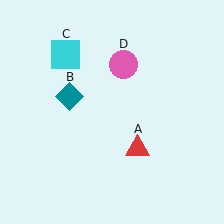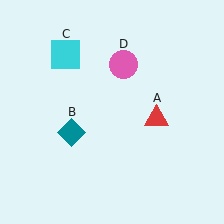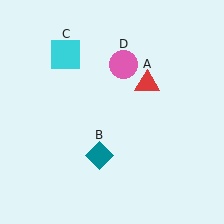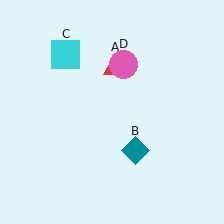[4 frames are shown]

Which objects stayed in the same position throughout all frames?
Cyan square (object C) and pink circle (object D) remained stationary.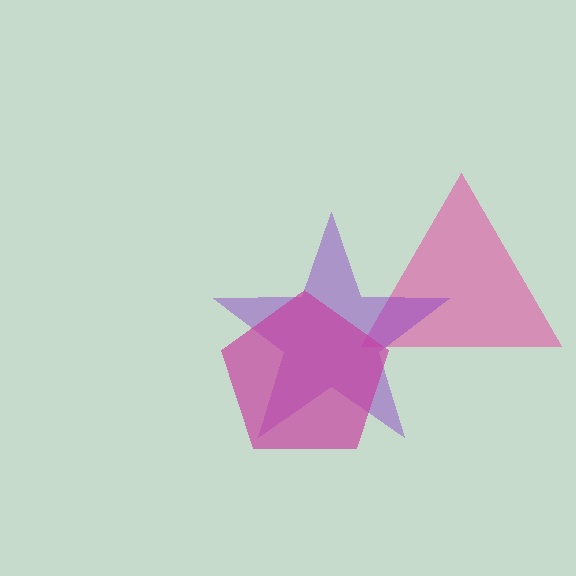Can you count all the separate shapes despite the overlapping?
Yes, there are 3 separate shapes.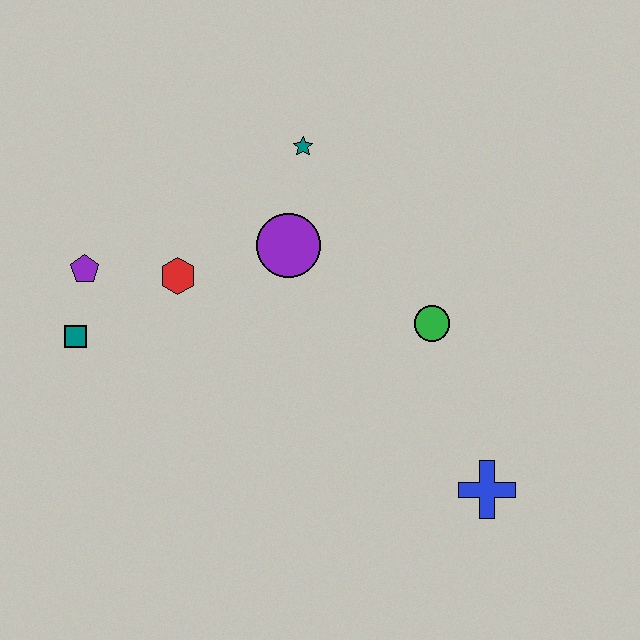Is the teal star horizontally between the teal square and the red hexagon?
No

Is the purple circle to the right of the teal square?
Yes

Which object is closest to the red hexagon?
The purple pentagon is closest to the red hexagon.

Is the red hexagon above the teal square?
Yes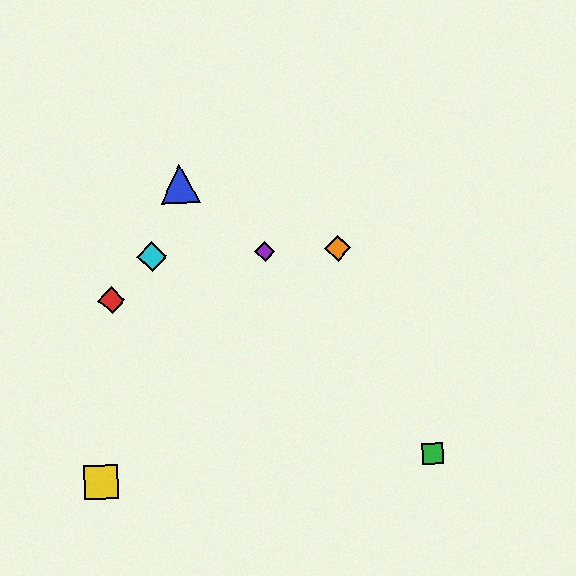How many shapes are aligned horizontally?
3 shapes (the purple diamond, the orange diamond, the cyan diamond) are aligned horizontally.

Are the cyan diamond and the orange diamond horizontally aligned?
Yes, both are at y≈256.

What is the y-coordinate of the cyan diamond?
The cyan diamond is at y≈256.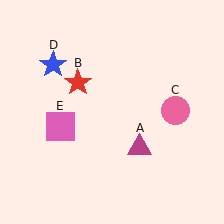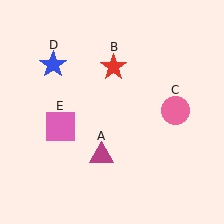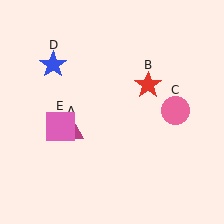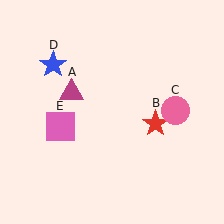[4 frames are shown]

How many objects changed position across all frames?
2 objects changed position: magenta triangle (object A), red star (object B).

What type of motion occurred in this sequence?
The magenta triangle (object A), red star (object B) rotated clockwise around the center of the scene.